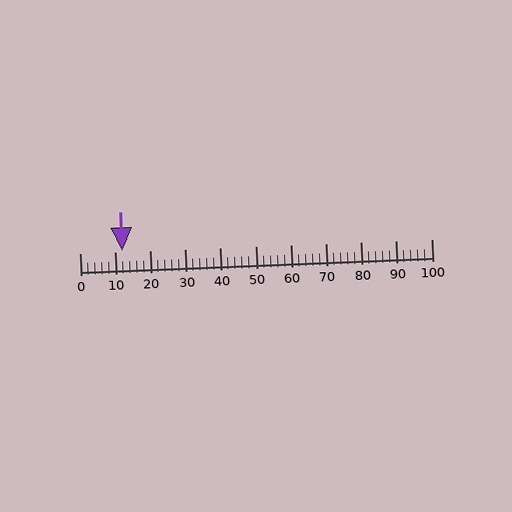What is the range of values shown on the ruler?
The ruler shows values from 0 to 100.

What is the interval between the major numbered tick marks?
The major tick marks are spaced 10 units apart.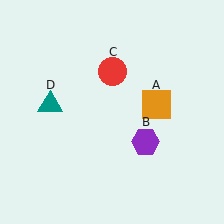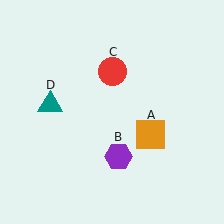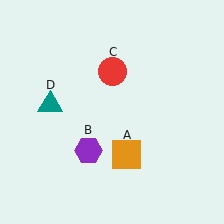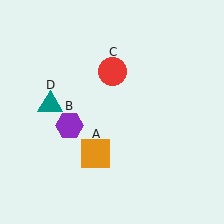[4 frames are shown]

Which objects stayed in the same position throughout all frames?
Red circle (object C) and teal triangle (object D) remained stationary.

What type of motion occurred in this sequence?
The orange square (object A), purple hexagon (object B) rotated clockwise around the center of the scene.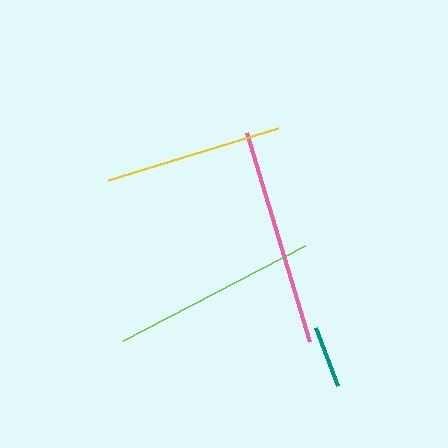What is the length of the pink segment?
The pink segment is approximately 218 pixels long.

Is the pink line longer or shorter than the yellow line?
The pink line is longer than the yellow line.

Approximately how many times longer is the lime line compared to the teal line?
The lime line is approximately 3.3 times the length of the teal line.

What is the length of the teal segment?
The teal segment is approximately 62 pixels long.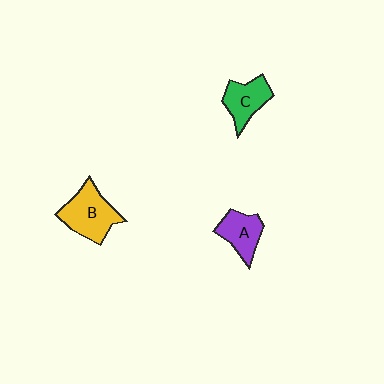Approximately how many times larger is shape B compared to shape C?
Approximately 1.4 times.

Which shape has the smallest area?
Shape A (purple).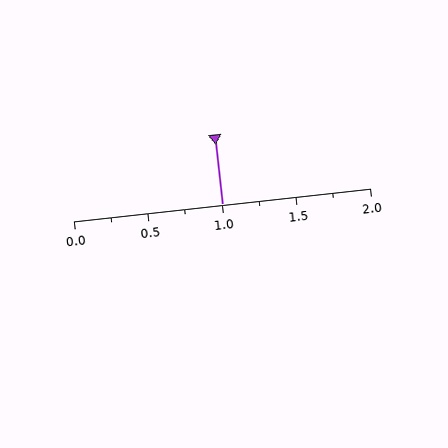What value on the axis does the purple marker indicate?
The marker indicates approximately 1.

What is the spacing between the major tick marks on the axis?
The major ticks are spaced 0.5 apart.